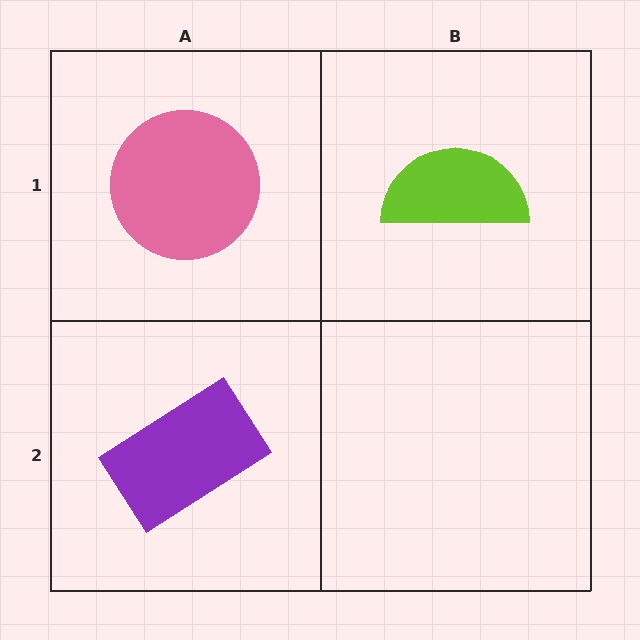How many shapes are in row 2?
1 shape.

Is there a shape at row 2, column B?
No, that cell is empty.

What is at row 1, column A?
A pink circle.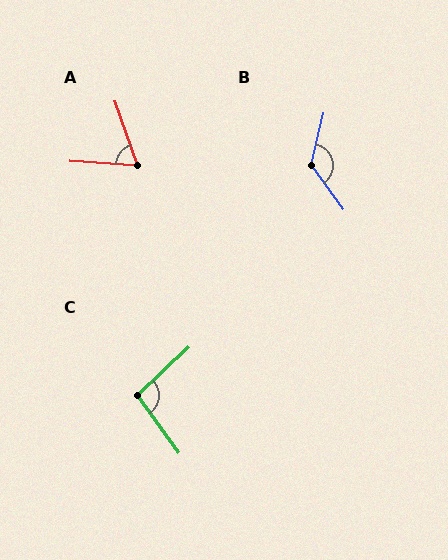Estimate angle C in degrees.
Approximately 97 degrees.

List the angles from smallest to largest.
A (67°), C (97°), B (131°).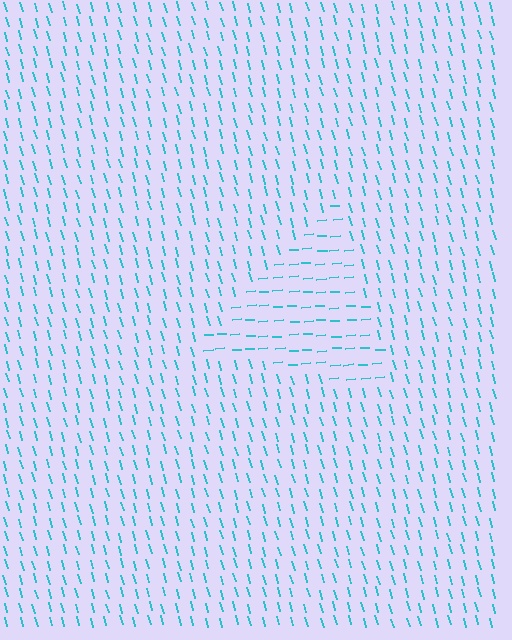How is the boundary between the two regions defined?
The boundary is defined purely by a change in line orientation (approximately 79 degrees difference). All lines are the same color and thickness.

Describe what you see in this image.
The image is filled with small cyan line segments. A triangle region in the image has lines oriented differently from the surrounding lines, creating a visible texture boundary.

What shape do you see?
I see a triangle.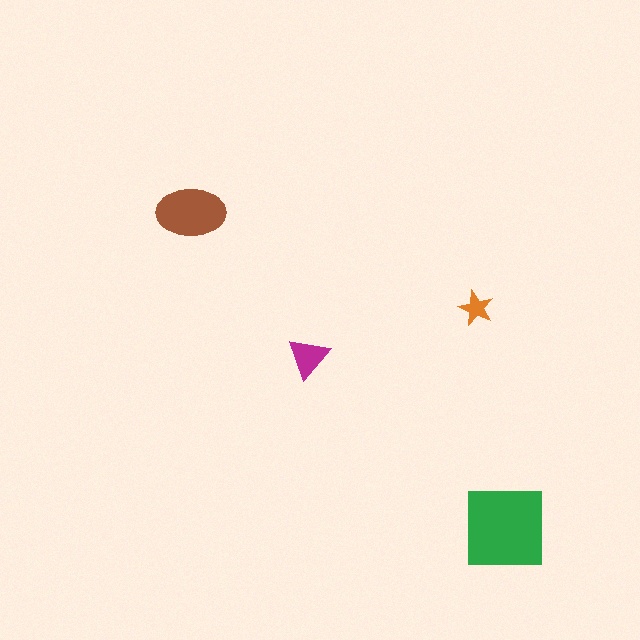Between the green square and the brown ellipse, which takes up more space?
The green square.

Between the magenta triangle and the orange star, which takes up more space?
The magenta triangle.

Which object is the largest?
The green square.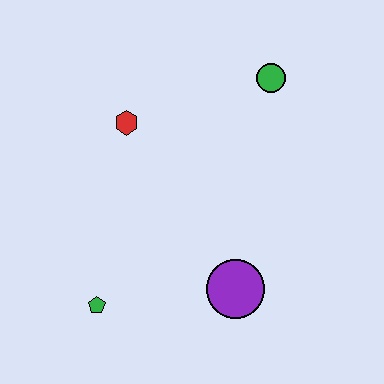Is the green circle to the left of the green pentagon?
No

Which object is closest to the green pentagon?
The purple circle is closest to the green pentagon.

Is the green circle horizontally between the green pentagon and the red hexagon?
No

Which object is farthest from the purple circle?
The green circle is farthest from the purple circle.